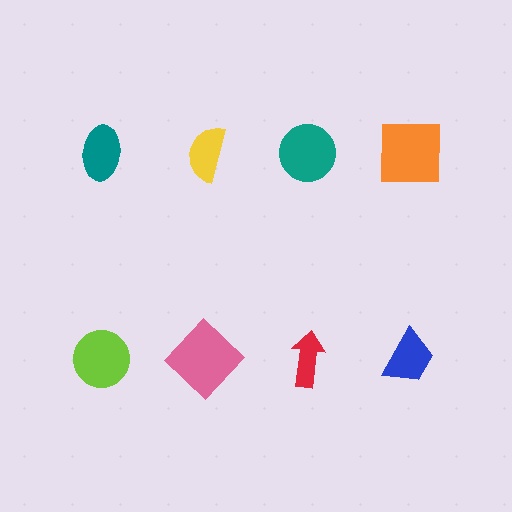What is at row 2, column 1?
A lime circle.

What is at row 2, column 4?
A blue trapezoid.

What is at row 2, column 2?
A pink diamond.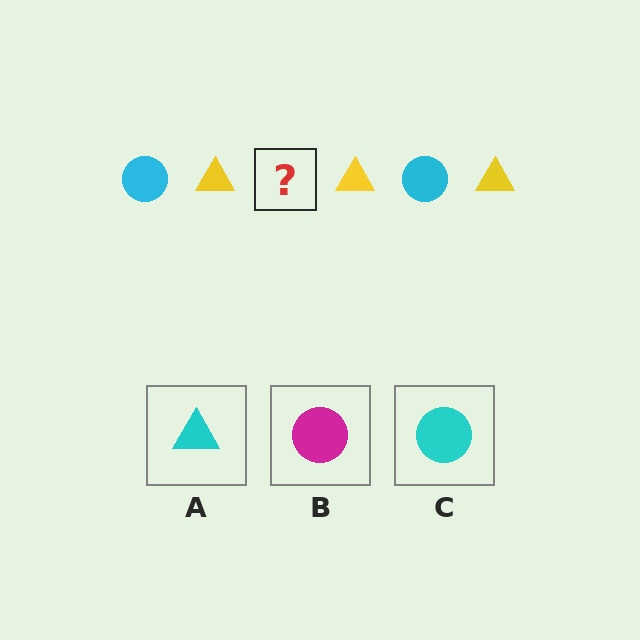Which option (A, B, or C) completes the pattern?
C.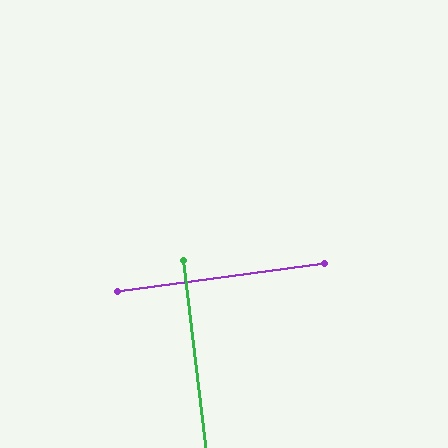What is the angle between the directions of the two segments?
Approximately 89 degrees.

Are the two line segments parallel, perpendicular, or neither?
Perpendicular — they meet at approximately 89°.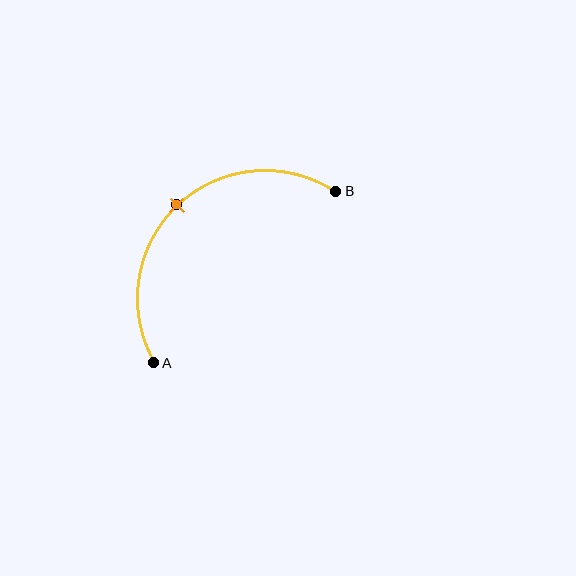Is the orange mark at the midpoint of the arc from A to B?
Yes. The orange mark lies on the arc at equal arc-length from both A and B — it is the arc midpoint.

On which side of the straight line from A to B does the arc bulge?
The arc bulges above and to the left of the straight line connecting A and B.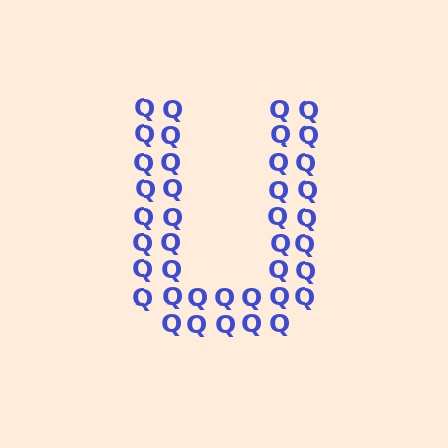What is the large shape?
The large shape is the letter U.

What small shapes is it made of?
It is made of small letter Q's.